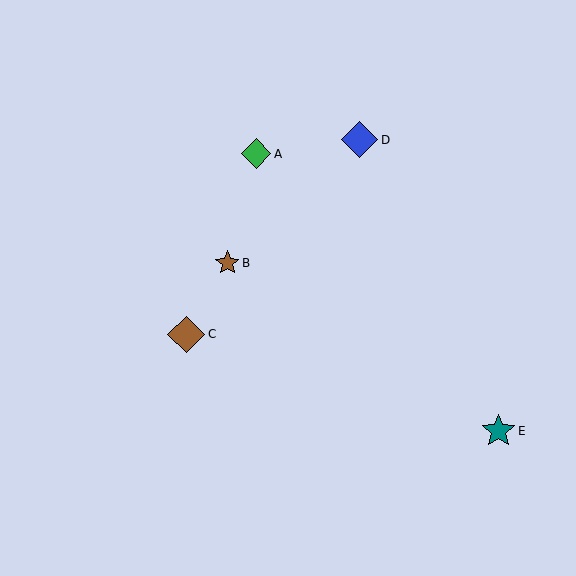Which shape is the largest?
The brown diamond (labeled C) is the largest.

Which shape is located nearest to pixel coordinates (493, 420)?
The teal star (labeled E) at (499, 431) is nearest to that location.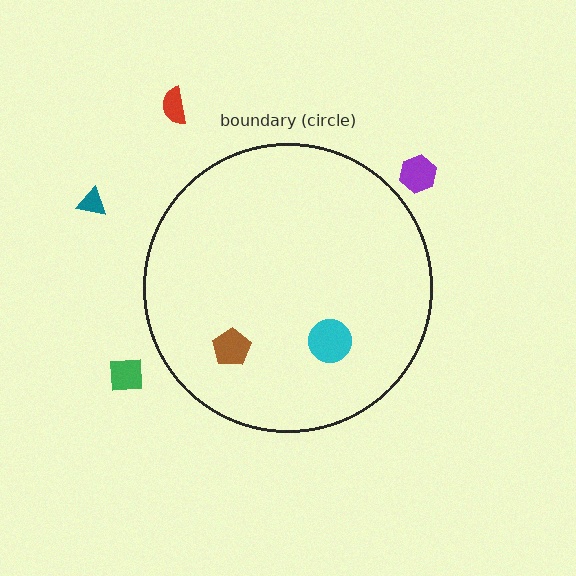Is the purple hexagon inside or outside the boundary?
Outside.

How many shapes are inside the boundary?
2 inside, 4 outside.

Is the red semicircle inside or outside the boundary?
Outside.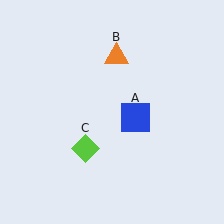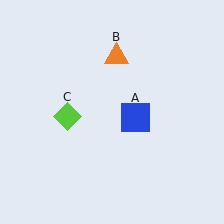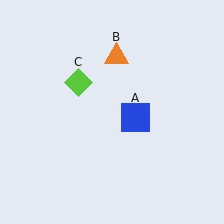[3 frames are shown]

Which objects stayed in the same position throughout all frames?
Blue square (object A) and orange triangle (object B) remained stationary.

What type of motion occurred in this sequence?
The lime diamond (object C) rotated clockwise around the center of the scene.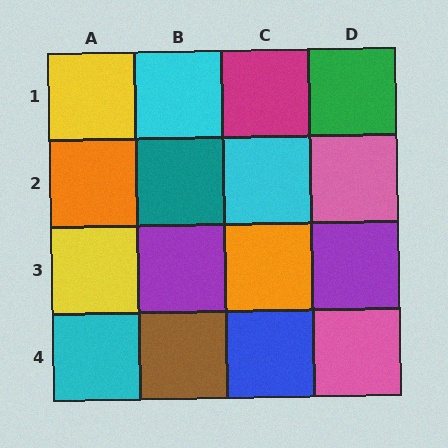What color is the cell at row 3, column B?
Purple.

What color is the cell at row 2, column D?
Pink.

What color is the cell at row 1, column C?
Magenta.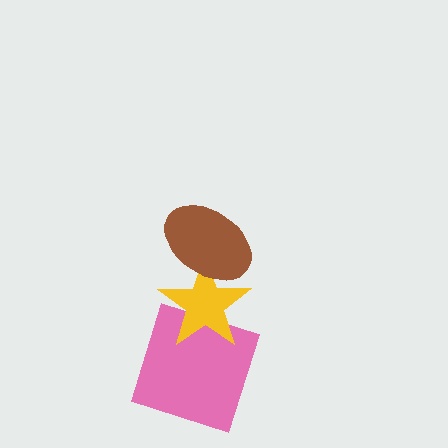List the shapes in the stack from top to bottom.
From top to bottom: the brown ellipse, the yellow star, the pink square.